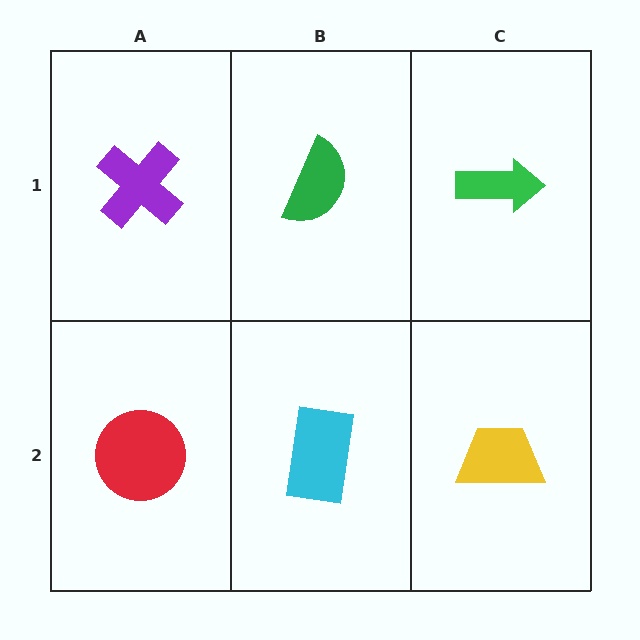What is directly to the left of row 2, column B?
A red circle.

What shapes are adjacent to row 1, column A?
A red circle (row 2, column A), a green semicircle (row 1, column B).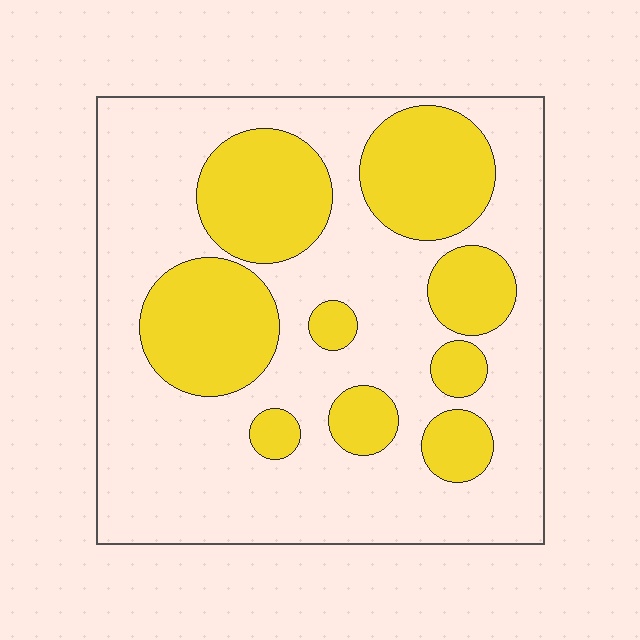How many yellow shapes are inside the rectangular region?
9.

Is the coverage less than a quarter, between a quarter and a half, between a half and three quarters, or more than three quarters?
Between a quarter and a half.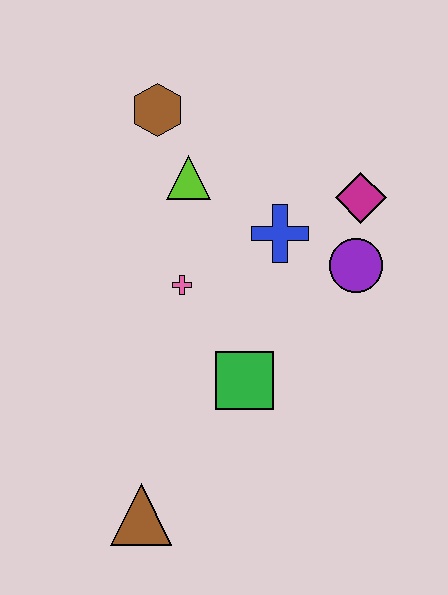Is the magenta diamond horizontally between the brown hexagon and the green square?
No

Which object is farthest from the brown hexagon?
The brown triangle is farthest from the brown hexagon.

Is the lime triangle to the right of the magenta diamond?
No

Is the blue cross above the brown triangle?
Yes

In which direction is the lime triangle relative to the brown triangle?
The lime triangle is above the brown triangle.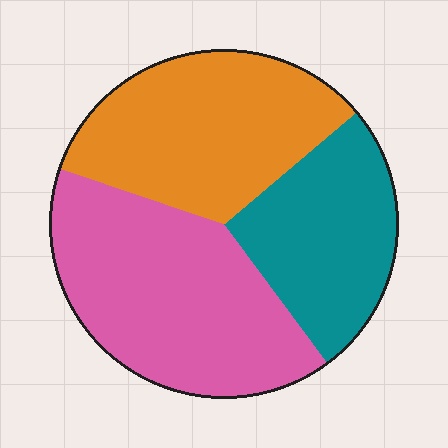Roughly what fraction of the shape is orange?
Orange takes up between a third and a half of the shape.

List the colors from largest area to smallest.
From largest to smallest: pink, orange, teal.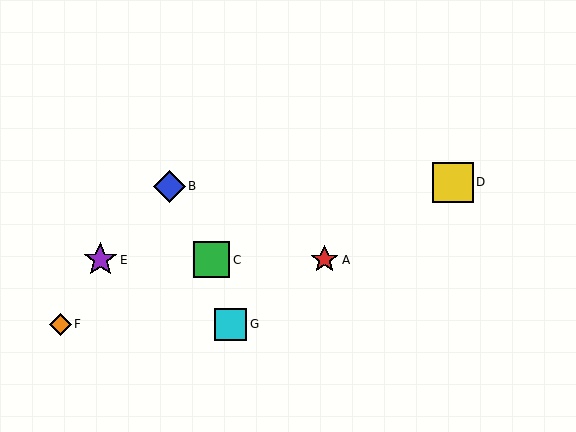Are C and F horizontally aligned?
No, C is at y≈260 and F is at y≈324.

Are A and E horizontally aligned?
Yes, both are at y≈260.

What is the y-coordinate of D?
Object D is at y≈182.